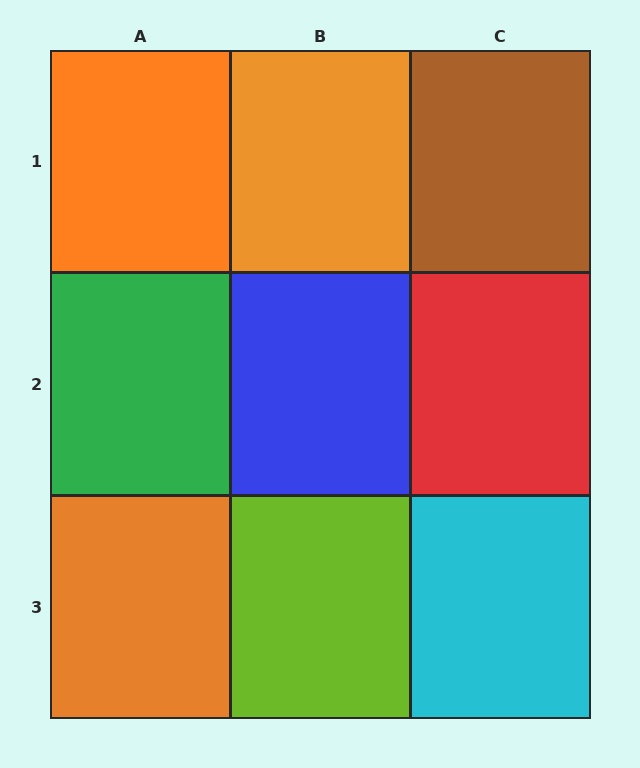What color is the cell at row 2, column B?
Blue.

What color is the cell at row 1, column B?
Orange.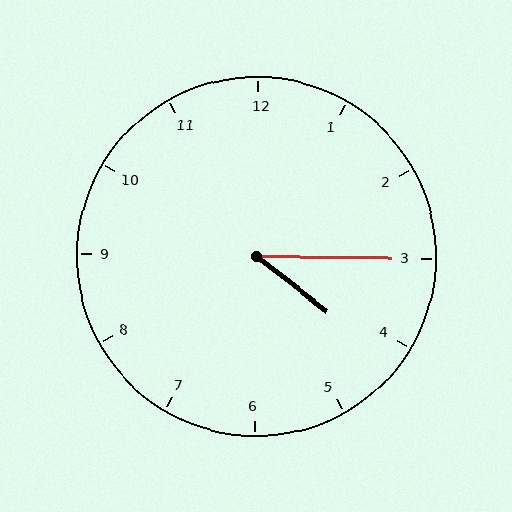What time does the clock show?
4:15.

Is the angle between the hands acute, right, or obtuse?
It is acute.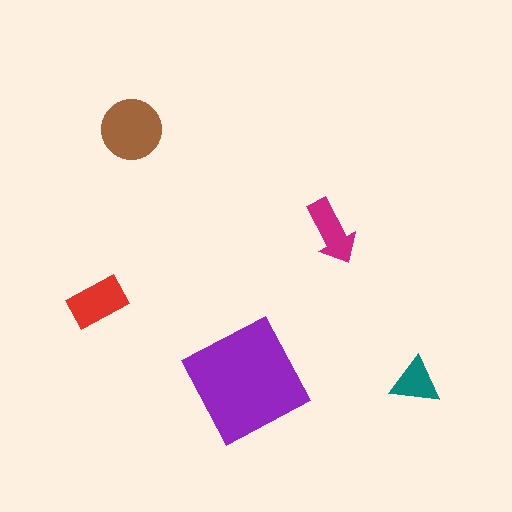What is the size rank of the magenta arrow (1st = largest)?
4th.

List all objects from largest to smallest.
The purple square, the brown circle, the red rectangle, the magenta arrow, the teal triangle.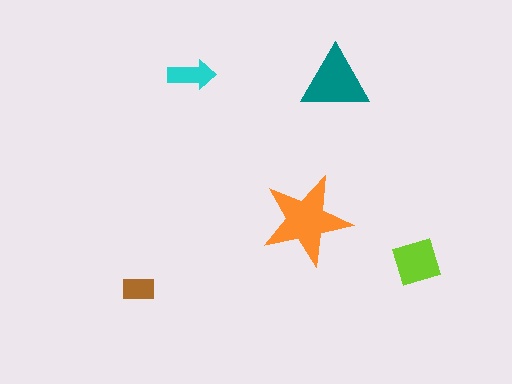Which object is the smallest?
The brown rectangle.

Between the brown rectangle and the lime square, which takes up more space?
The lime square.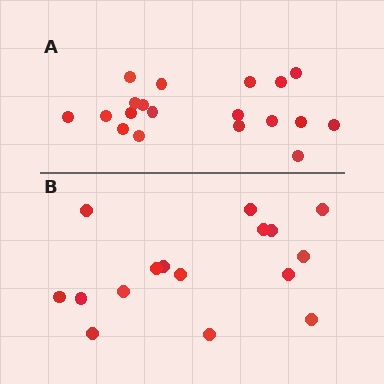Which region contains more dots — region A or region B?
Region A (the top region) has more dots.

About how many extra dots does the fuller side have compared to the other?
Region A has just a few more — roughly 2 or 3 more dots than region B.